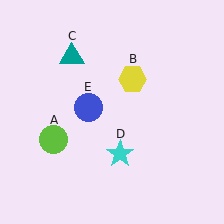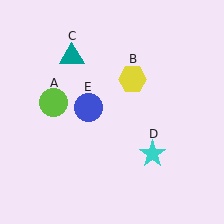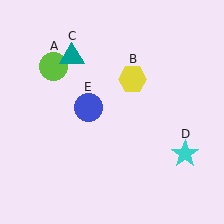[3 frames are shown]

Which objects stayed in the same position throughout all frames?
Yellow hexagon (object B) and teal triangle (object C) and blue circle (object E) remained stationary.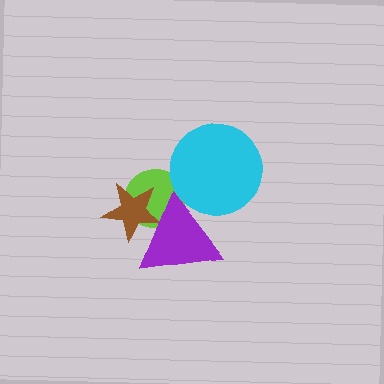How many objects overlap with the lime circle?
2 objects overlap with the lime circle.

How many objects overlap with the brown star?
2 objects overlap with the brown star.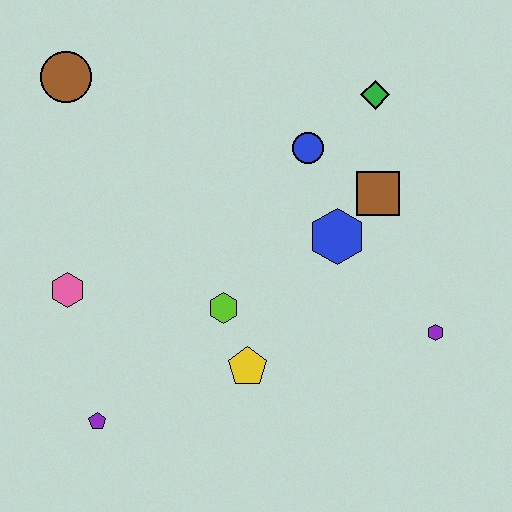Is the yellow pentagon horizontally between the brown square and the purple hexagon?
No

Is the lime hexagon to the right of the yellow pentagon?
No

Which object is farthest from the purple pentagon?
The green diamond is farthest from the purple pentagon.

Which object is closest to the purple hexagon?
The blue hexagon is closest to the purple hexagon.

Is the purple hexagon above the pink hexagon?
No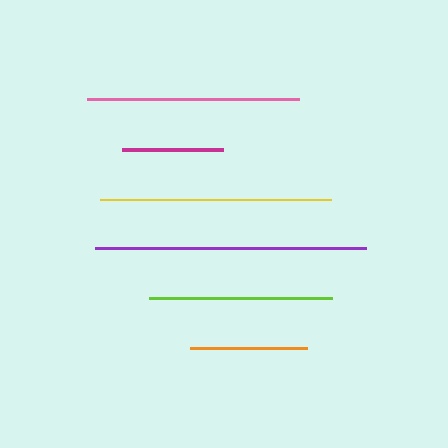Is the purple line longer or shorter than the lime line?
The purple line is longer than the lime line.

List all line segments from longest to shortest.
From longest to shortest: purple, yellow, pink, lime, orange, magenta.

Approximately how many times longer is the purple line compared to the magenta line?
The purple line is approximately 2.7 times the length of the magenta line.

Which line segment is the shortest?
The magenta line is the shortest at approximately 101 pixels.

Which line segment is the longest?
The purple line is the longest at approximately 270 pixels.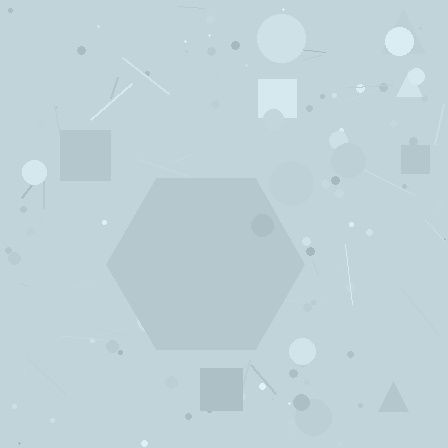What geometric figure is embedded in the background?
A hexagon is embedded in the background.